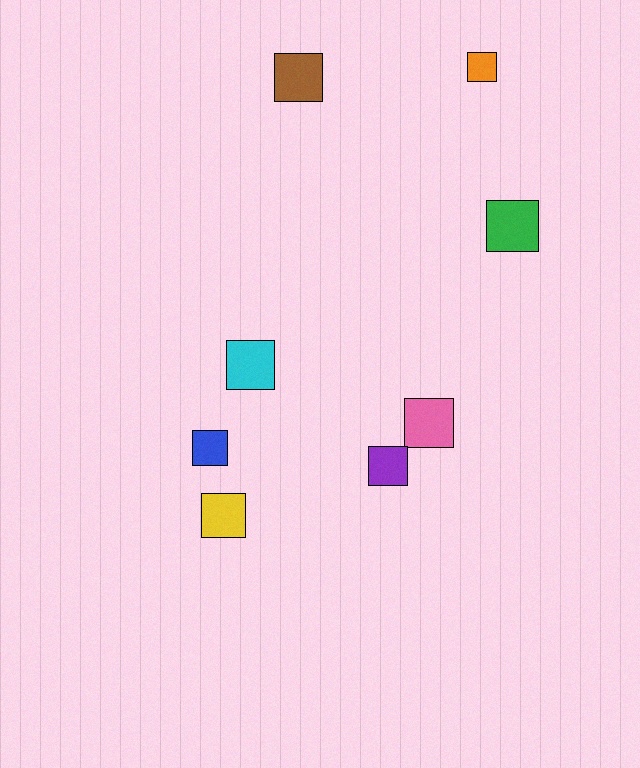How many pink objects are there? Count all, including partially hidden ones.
There is 1 pink object.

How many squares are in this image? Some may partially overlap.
There are 8 squares.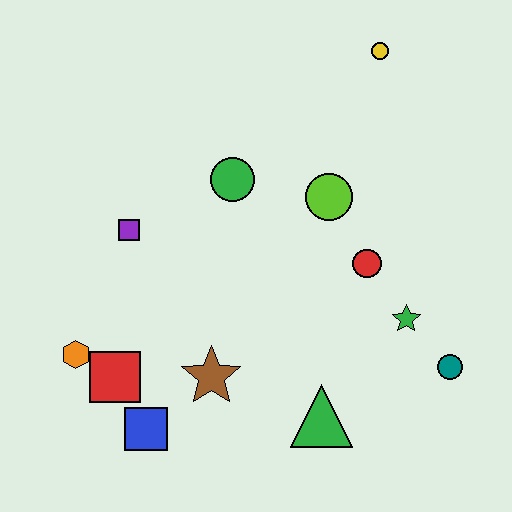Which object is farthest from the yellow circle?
The blue square is farthest from the yellow circle.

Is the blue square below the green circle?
Yes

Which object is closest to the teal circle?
The green star is closest to the teal circle.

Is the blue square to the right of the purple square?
Yes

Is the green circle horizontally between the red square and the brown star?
No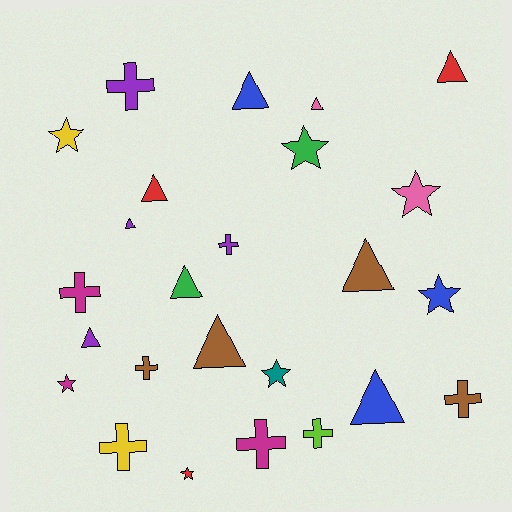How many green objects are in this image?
There are 2 green objects.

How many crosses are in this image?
There are 8 crosses.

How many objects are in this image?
There are 25 objects.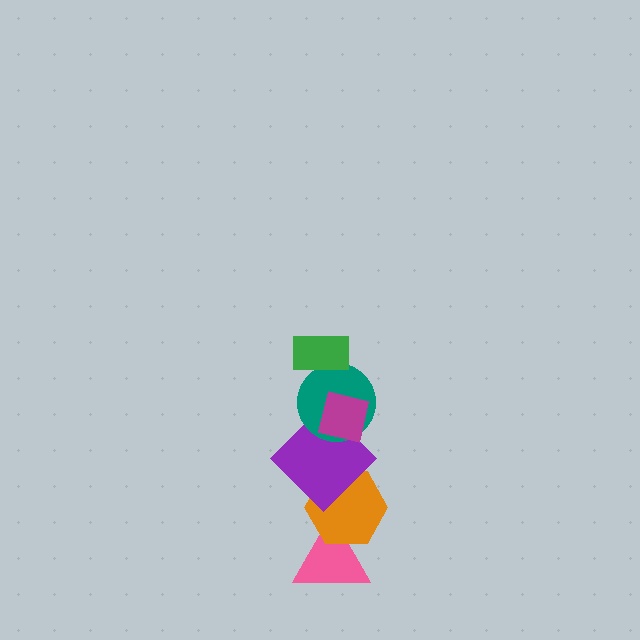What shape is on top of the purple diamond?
The teal circle is on top of the purple diamond.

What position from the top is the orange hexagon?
The orange hexagon is 5th from the top.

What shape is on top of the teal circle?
The magenta square is on top of the teal circle.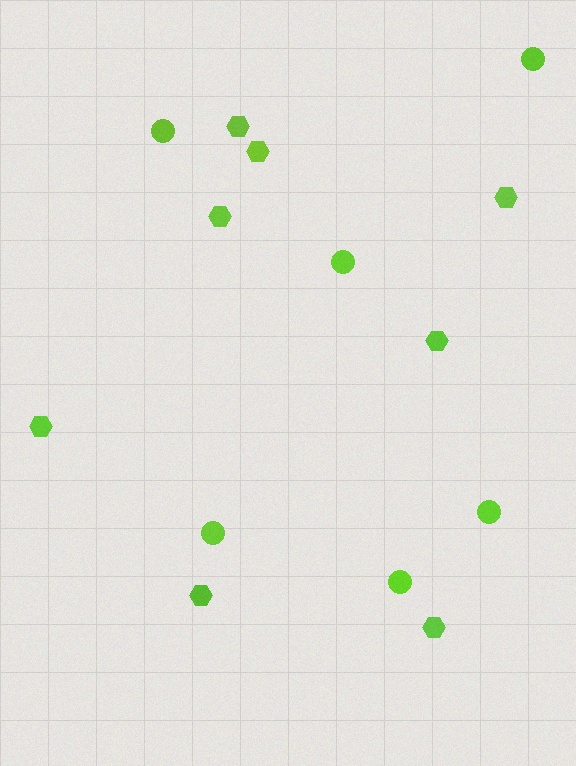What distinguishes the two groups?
There are 2 groups: one group of circles (6) and one group of hexagons (8).